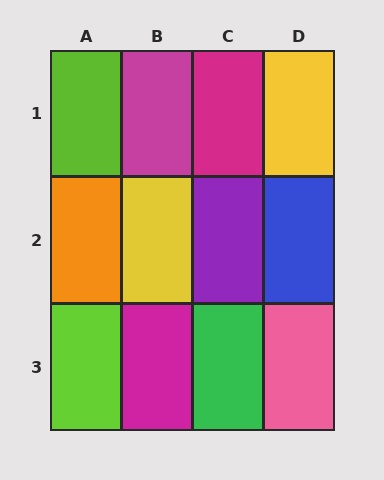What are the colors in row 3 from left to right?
Lime, magenta, green, pink.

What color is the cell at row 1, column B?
Magenta.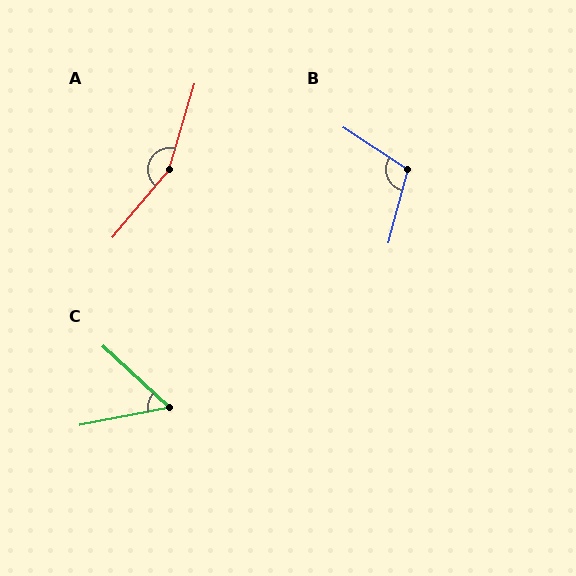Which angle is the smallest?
C, at approximately 54 degrees.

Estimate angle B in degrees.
Approximately 108 degrees.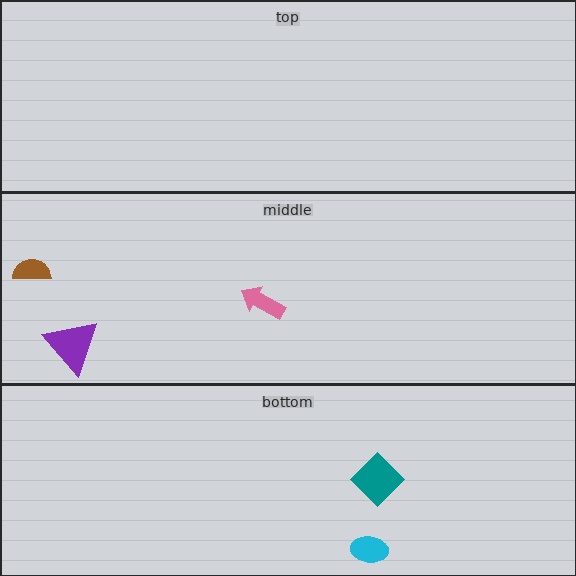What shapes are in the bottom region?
The cyan ellipse, the teal diamond.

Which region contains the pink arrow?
The middle region.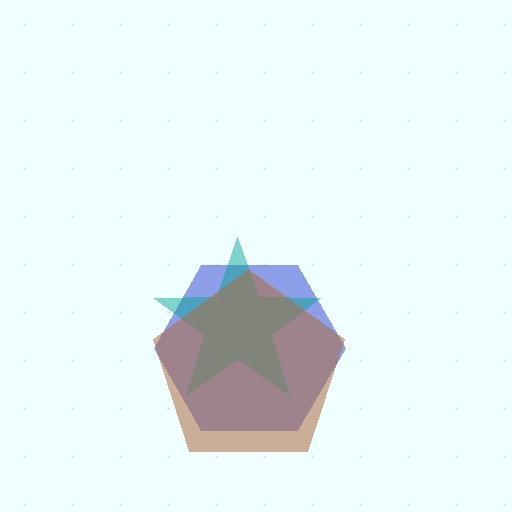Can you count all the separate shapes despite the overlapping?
Yes, there are 3 separate shapes.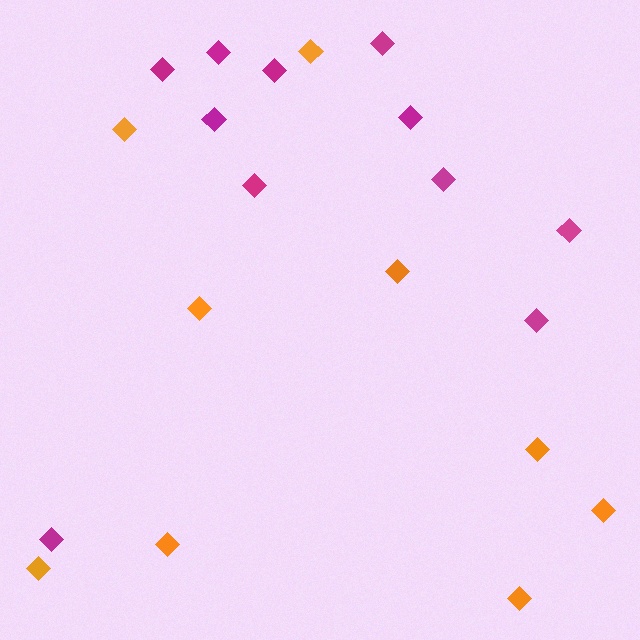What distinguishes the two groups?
There are 2 groups: one group of orange diamonds (9) and one group of magenta diamonds (11).